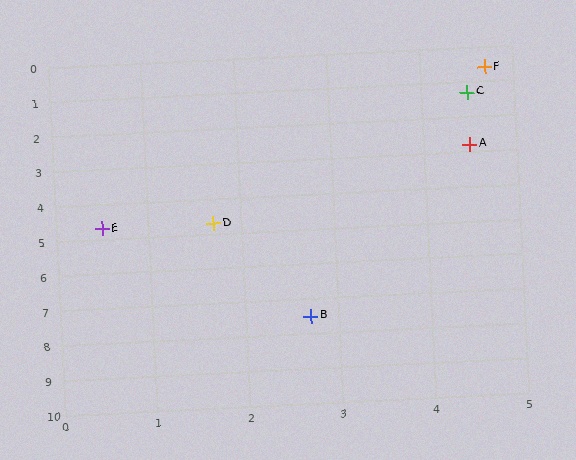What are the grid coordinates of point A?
Point A is at approximately (4.5, 2.8).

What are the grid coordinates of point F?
Point F is at approximately (4.7, 0.6).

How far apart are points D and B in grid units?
Points D and B are about 3.0 grid units apart.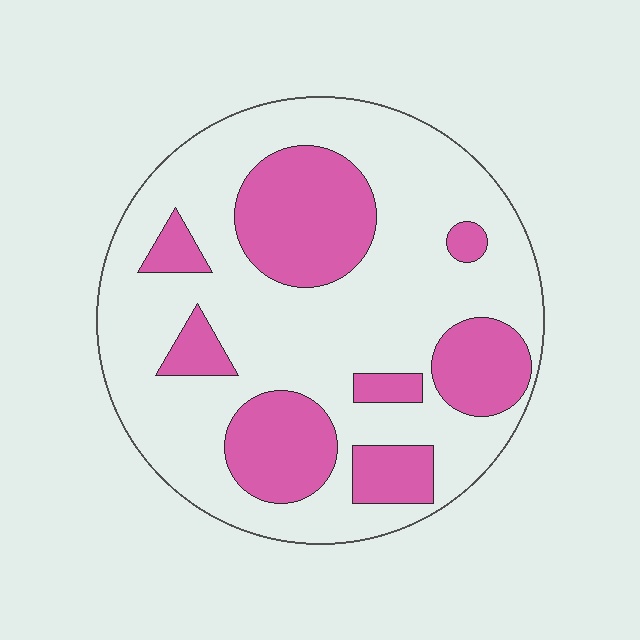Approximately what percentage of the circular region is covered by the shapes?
Approximately 30%.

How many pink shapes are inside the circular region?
8.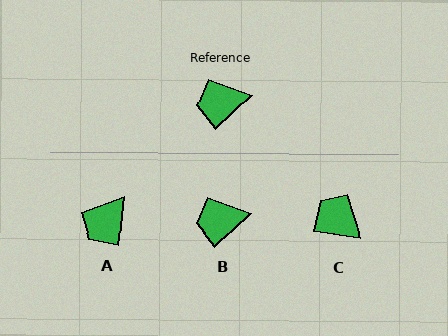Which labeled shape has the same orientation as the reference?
B.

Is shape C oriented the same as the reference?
No, it is off by about 52 degrees.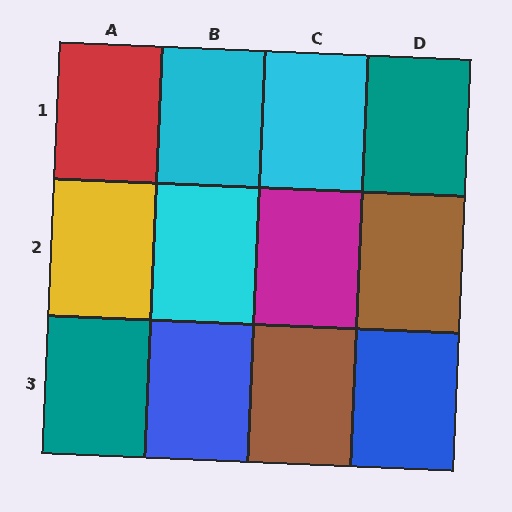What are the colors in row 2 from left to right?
Yellow, cyan, magenta, brown.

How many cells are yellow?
1 cell is yellow.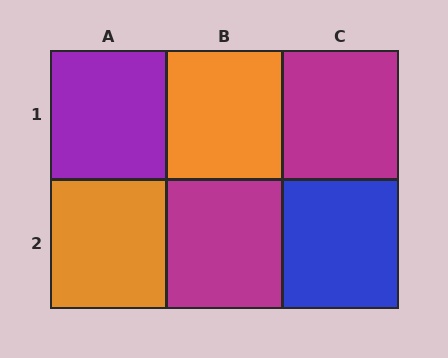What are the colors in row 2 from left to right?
Orange, magenta, blue.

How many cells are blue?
1 cell is blue.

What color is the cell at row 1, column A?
Purple.